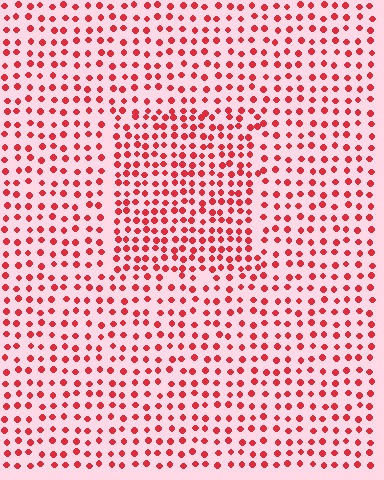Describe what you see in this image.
The image contains small red elements arranged at two different densities. A rectangle-shaped region is visible where the elements are more densely packed than the surrounding area.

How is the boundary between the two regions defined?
The boundary is defined by a change in element density (approximately 1.6x ratio). All elements are the same color, size, and shape.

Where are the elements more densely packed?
The elements are more densely packed inside the rectangle boundary.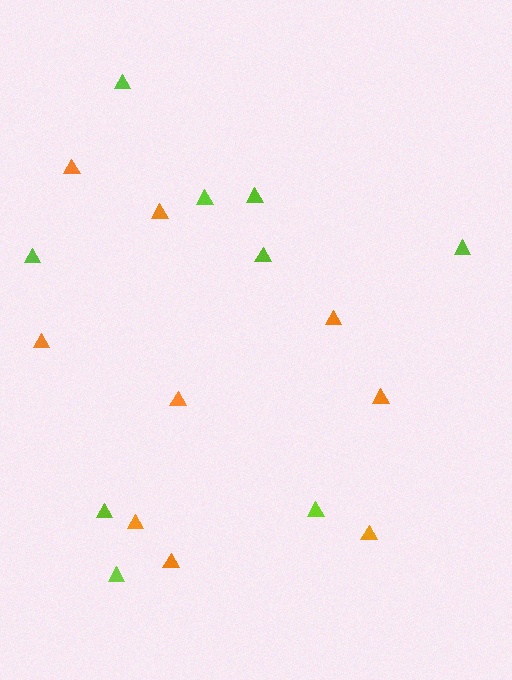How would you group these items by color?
There are 2 groups: one group of lime triangles (9) and one group of orange triangles (9).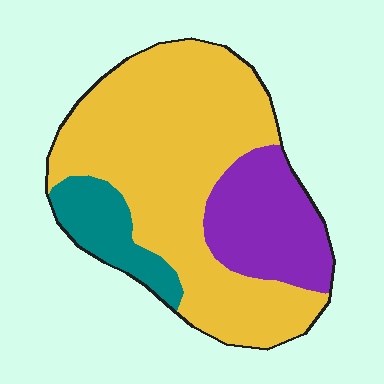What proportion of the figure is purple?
Purple takes up about one fifth (1/5) of the figure.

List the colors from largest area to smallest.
From largest to smallest: yellow, purple, teal.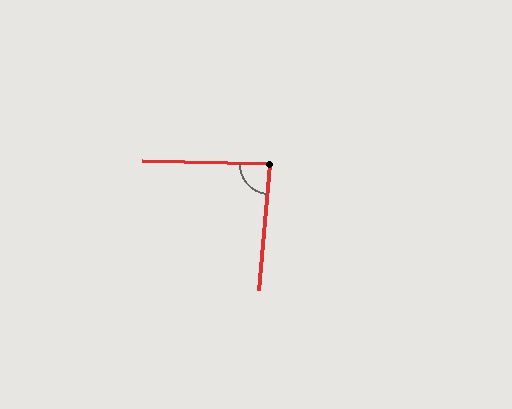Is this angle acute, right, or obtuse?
It is approximately a right angle.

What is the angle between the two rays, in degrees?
Approximately 86 degrees.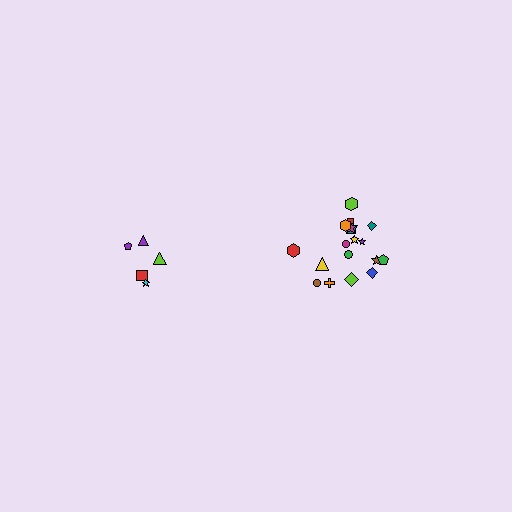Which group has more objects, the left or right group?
The right group.